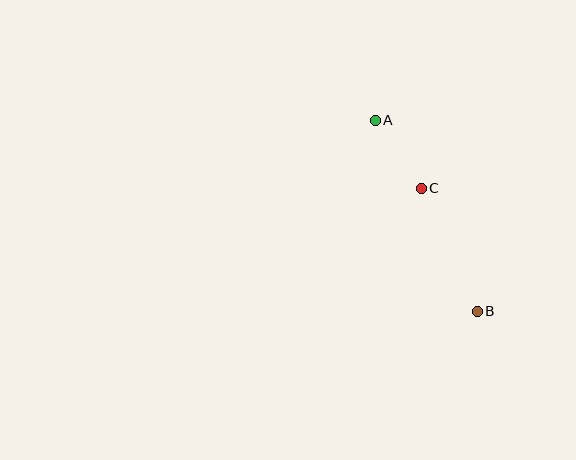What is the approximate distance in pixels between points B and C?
The distance between B and C is approximately 135 pixels.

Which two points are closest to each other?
Points A and C are closest to each other.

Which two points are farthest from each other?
Points A and B are farthest from each other.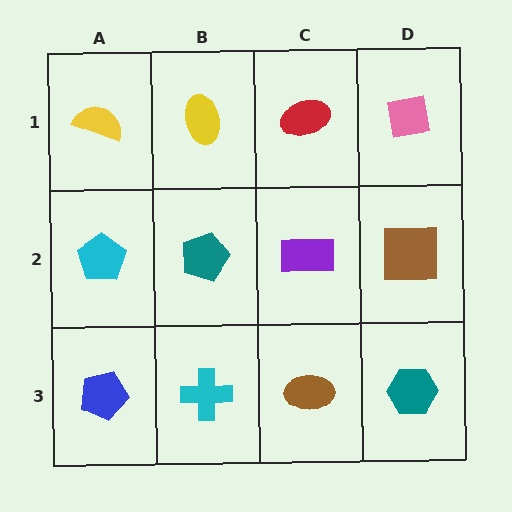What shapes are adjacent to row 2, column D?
A pink square (row 1, column D), a teal hexagon (row 3, column D), a purple rectangle (row 2, column C).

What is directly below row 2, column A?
A blue pentagon.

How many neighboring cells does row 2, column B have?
4.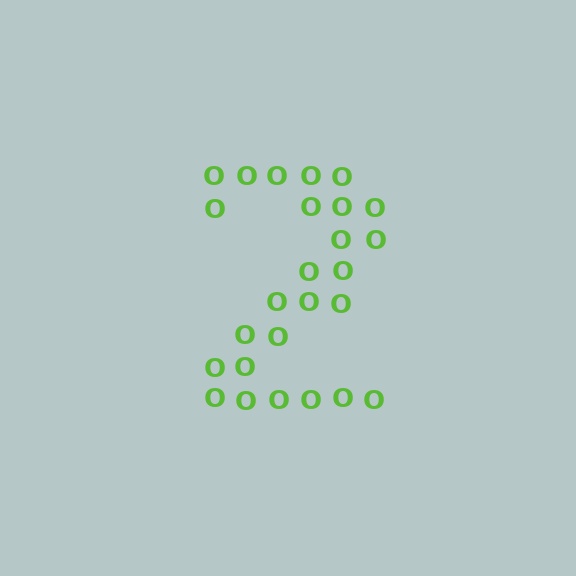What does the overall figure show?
The overall figure shows the digit 2.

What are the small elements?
The small elements are letter O's.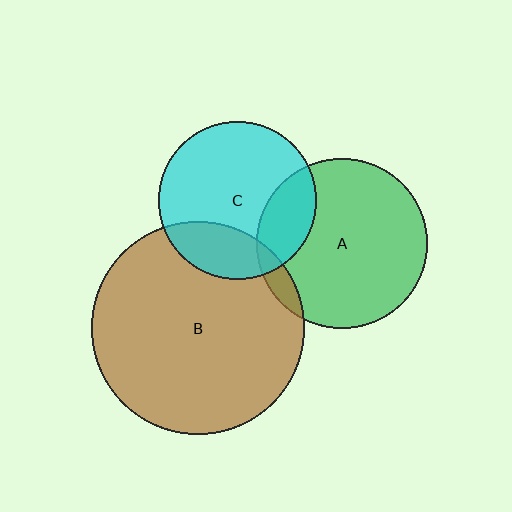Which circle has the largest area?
Circle B (brown).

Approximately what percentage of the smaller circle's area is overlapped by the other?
Approximately 20%.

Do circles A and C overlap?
Yes.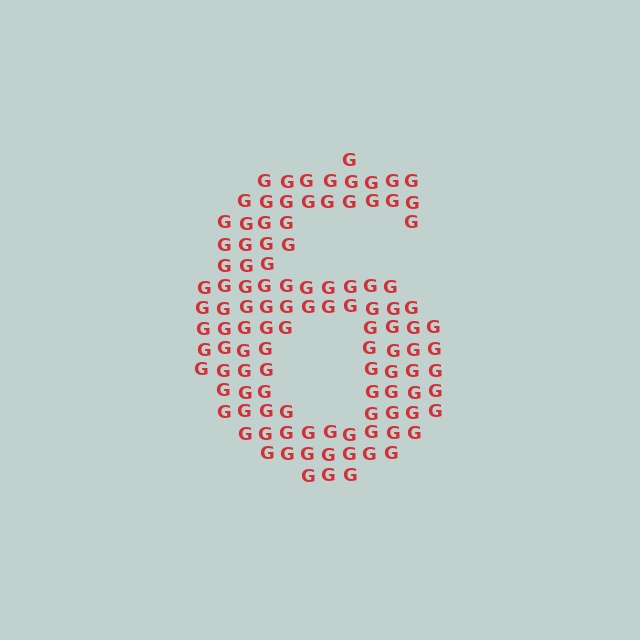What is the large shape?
The large shape is the digit 6.